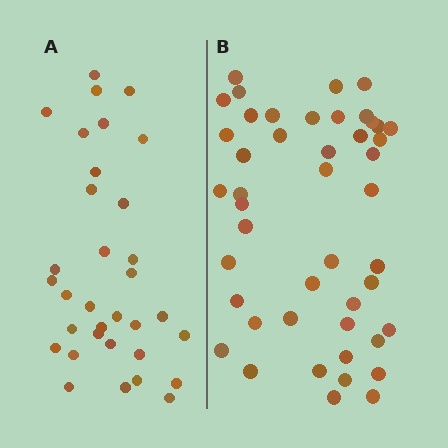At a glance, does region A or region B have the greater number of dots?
Region B (the right region) has more dots.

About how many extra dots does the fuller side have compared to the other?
Region B has approximately 15 more dots than region A.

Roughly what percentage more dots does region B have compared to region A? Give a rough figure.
About 40% more.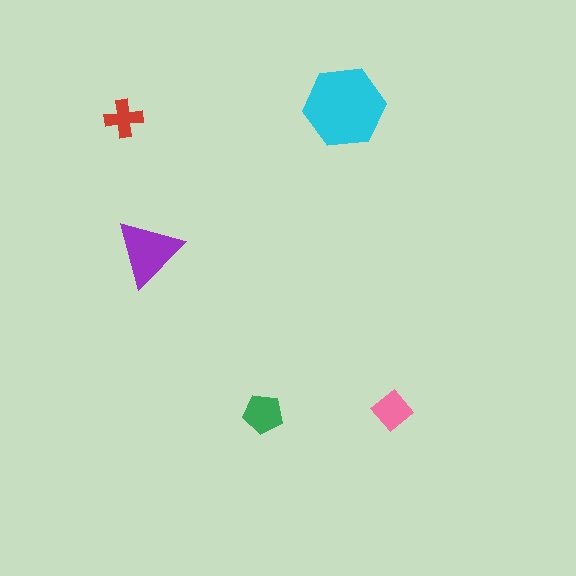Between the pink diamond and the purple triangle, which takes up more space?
The purple triangle.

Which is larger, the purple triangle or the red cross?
The purple triangle.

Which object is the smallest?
The red cross.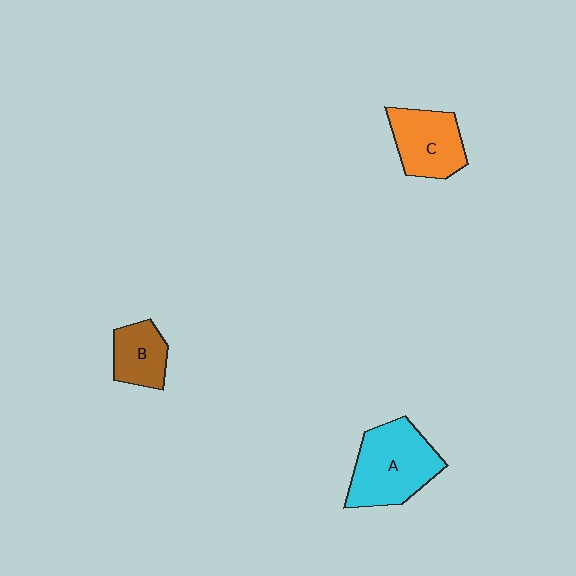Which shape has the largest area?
Shape A (cyan).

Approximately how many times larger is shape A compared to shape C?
Approximately 1.4 times.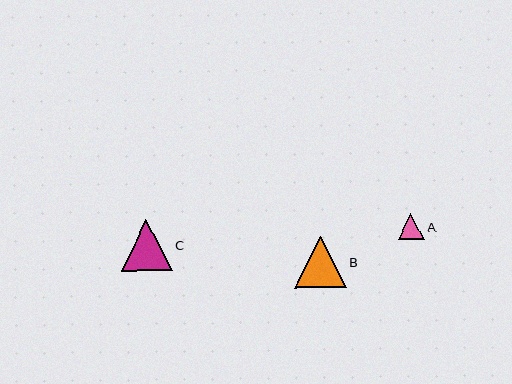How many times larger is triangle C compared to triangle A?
Triangle C is approximately 2.0 times the size of triangle A.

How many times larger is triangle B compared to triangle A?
Triangle B is approximately 2.0 times the size of triangle A.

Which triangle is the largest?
Triangle B is the largest with a size of approximately 52 pixels.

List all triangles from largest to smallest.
From largest to smallest: B, C, A.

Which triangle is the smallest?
Triangle A is the smallest with a size of approximately 26 pixels.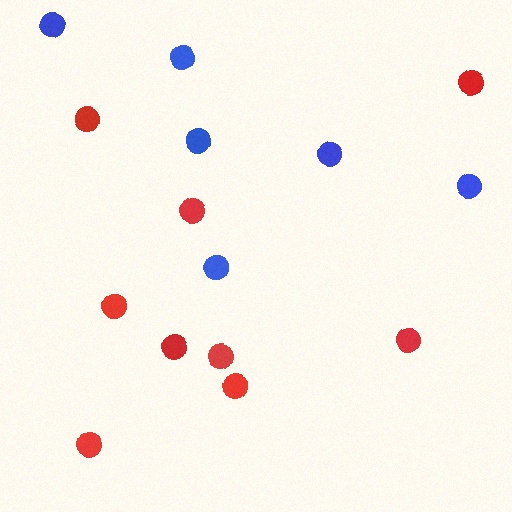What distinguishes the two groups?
There are 2 groups: one group of red circles (9) and one group of blue circles (6).